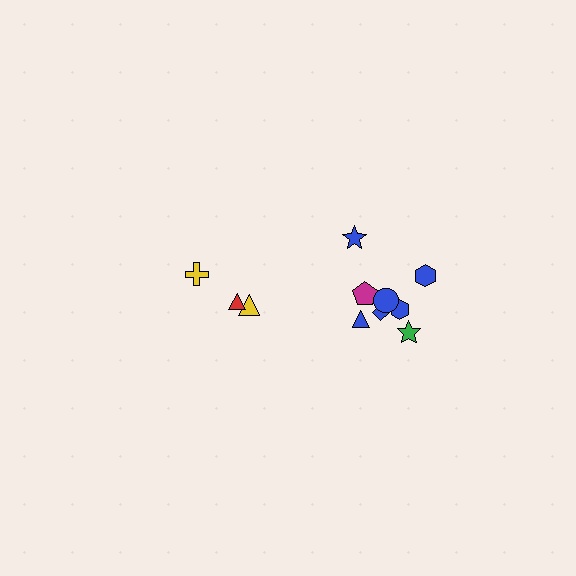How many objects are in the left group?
There are 3 objects.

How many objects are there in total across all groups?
There are 11 objects.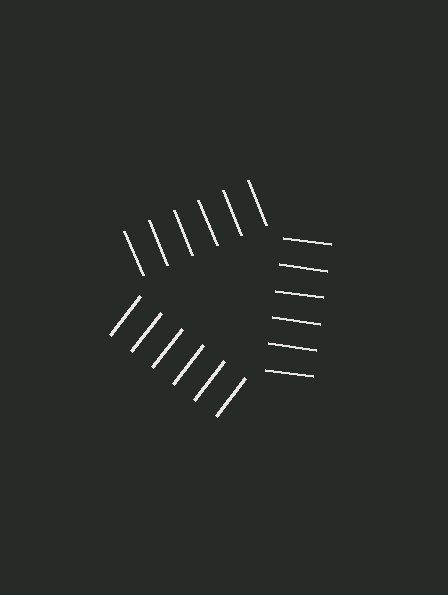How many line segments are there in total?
18 — 6 along each of the 3 edges.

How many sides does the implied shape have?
3 sides — the line-ends trace a triangle.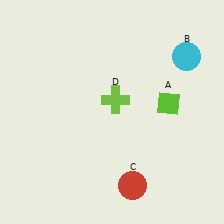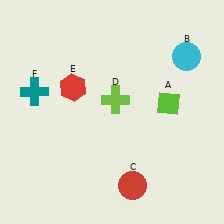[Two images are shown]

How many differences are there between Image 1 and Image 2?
There are 2 differences between the two images.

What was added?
A red hexagon (E), a teal cross (F) were added in Image 2.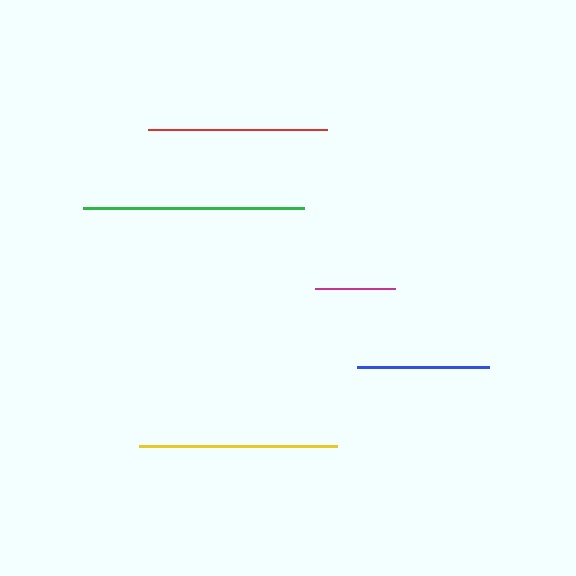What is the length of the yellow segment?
The yellow segment is approximately 198 pixels long.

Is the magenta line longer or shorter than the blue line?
The blue line is longer than the magenta line.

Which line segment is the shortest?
The magenta line is the shortest at approximately 79 pixels.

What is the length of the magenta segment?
The magenta segment is approximately 79 pixels long.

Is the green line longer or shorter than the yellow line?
The green line is longer than the yellow line.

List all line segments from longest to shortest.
From longest to shortest: green, yellow, red, blue, magenta.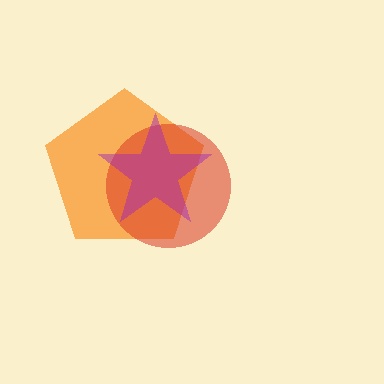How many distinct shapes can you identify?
There are 3 distinct shapes: an orange pentagon, a red circle, a purple star.